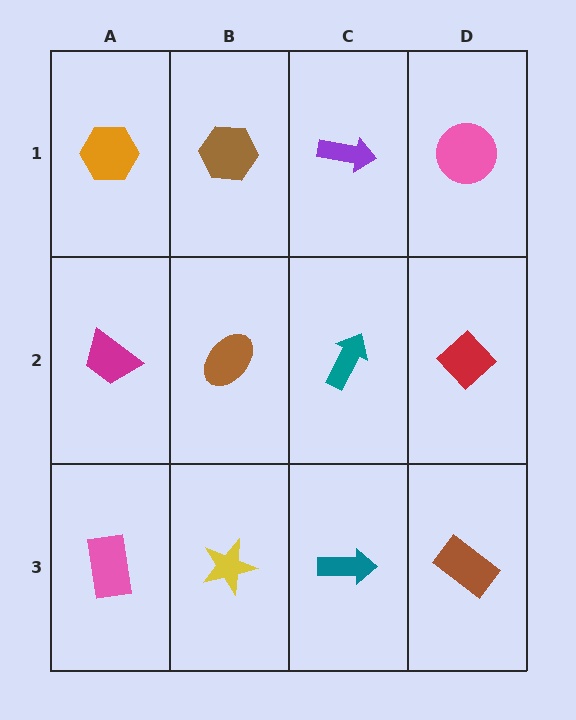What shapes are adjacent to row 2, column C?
A purple arrow (row 1, column C), a teal arrow (row 3, column C), a brown ellipse (row 2, column B), a red diamond (row 2, column D).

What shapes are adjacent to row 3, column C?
A teal arrow (row 2, column C), a yellow star (row 3, column B), a brown rectangle (row 3, column D).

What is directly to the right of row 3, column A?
A yellow star.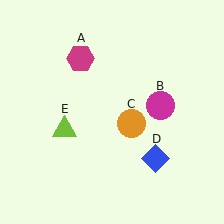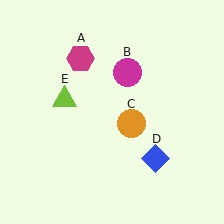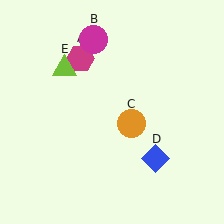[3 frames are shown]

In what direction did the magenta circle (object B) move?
The magenta circle (object B) moved up and to the left.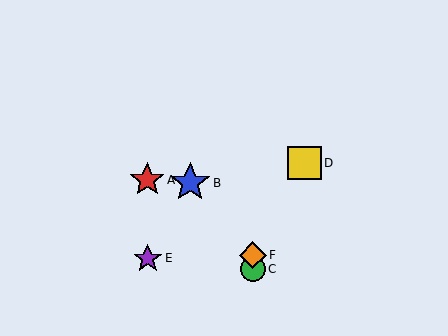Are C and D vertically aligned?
No, C is at x≈253 and D is at x≈304.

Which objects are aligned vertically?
Objects C, F are aligned vertically.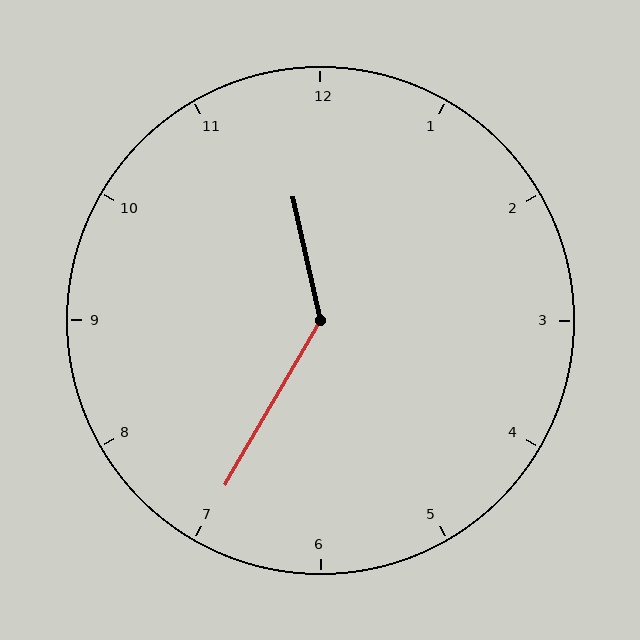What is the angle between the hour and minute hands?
Approximately 138 degrees.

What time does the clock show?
11:35.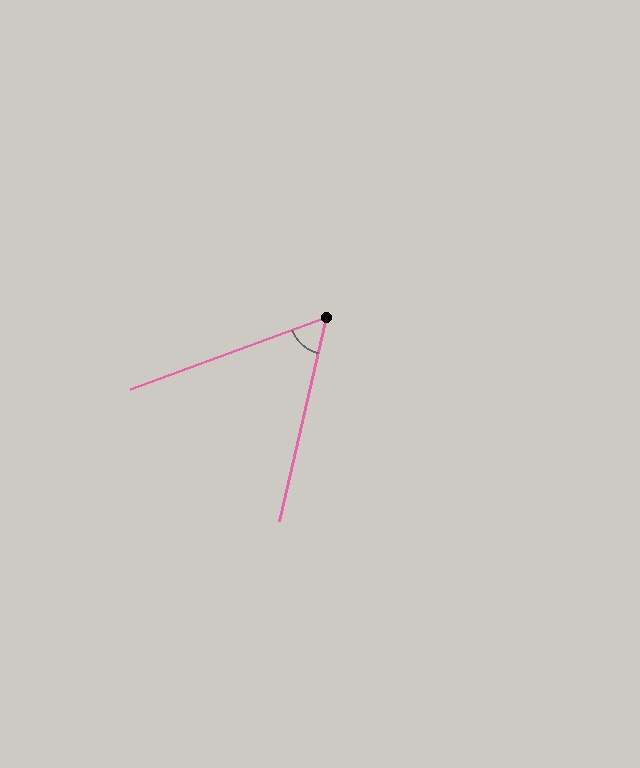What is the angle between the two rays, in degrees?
Approximately 57 degrees.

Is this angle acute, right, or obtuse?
It is acute.